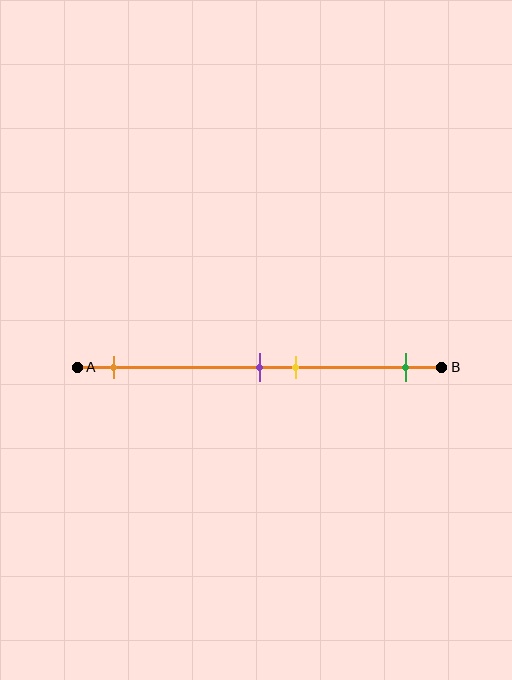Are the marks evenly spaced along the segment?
No, the marks are not evenly spaced.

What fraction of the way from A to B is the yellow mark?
The yellow mark is approximately 60% (0.6) of the way from A to B.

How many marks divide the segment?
There are 4 marks dividing the segment.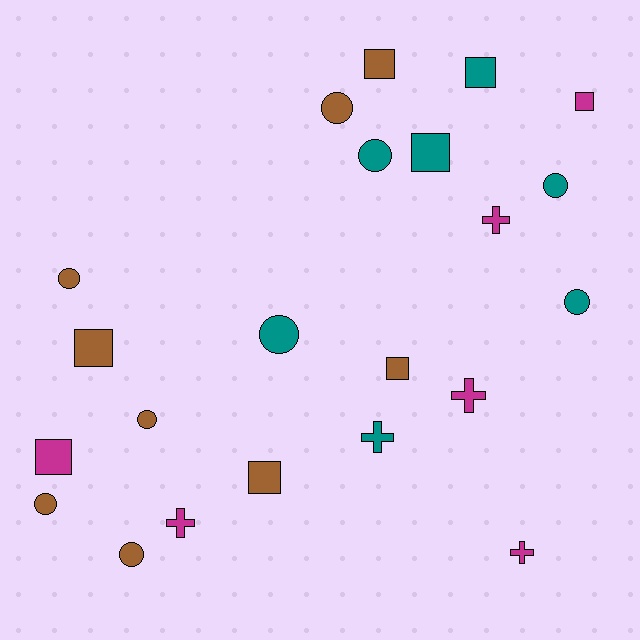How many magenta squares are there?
There are 2 magenta squares.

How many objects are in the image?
There are 22 objects.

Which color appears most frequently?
Brown, with 9 objects.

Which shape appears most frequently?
Circle, with 9 objects.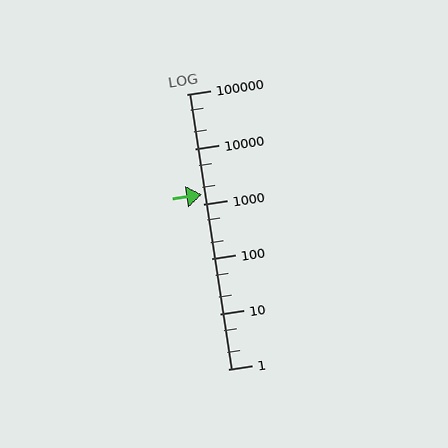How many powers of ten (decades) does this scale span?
The scale spans 5 decades, from 1 to 100000.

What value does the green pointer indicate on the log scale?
The pointer indicates approximately 1500.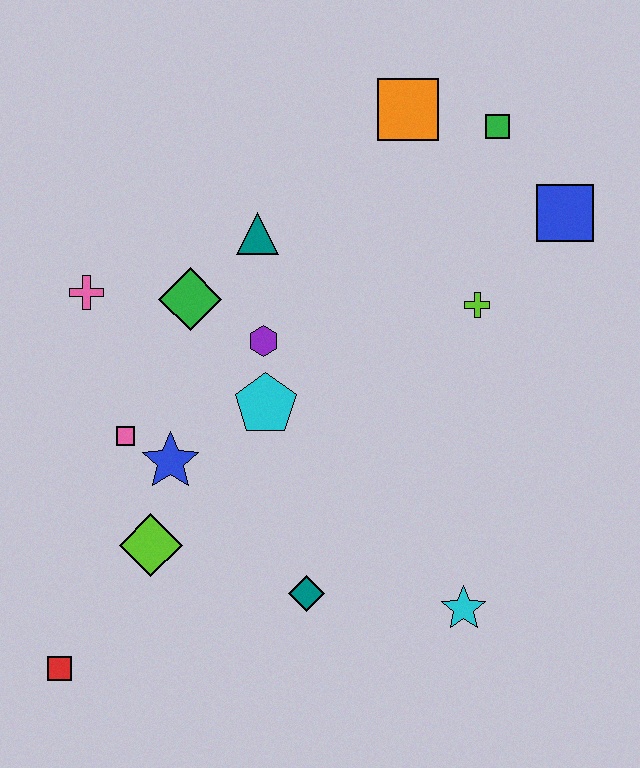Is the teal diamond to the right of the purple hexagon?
Yes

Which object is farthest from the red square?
The green square is farthest from the red square.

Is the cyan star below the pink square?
Yes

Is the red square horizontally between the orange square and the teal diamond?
No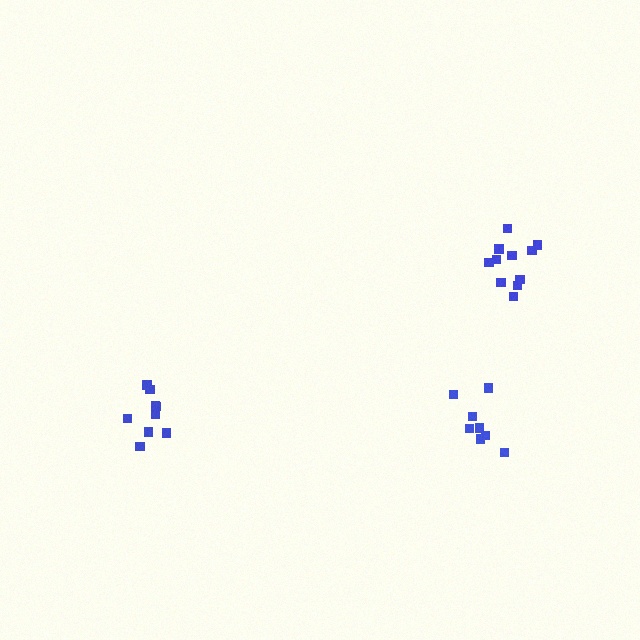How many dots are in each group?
Group 1: 9 dots, Group 2: 8 dots, Group 3: 11 dots (28 total).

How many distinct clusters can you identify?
There are 3 distinct clusters.